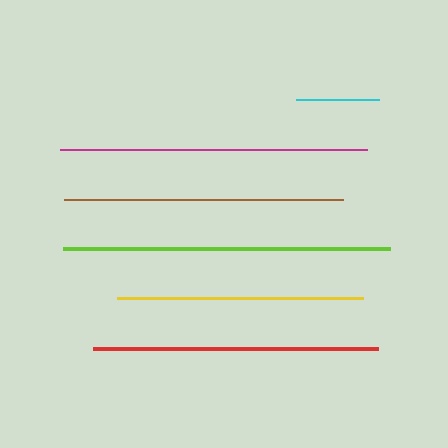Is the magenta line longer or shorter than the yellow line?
The magenta line is longer than the yellow line.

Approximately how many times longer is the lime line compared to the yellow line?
The lime line is approximately 1.3 times the length of the yellow line.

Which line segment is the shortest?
The cyan line is the shortest at approximately 83 pixels.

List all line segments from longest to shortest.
From longest to shortest: lime, magenta, red, brown, yellow, cyan.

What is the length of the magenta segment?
The magenta segment is approximately 307 pixels long.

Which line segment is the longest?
The lime line is the longest at approximately 328 pixels.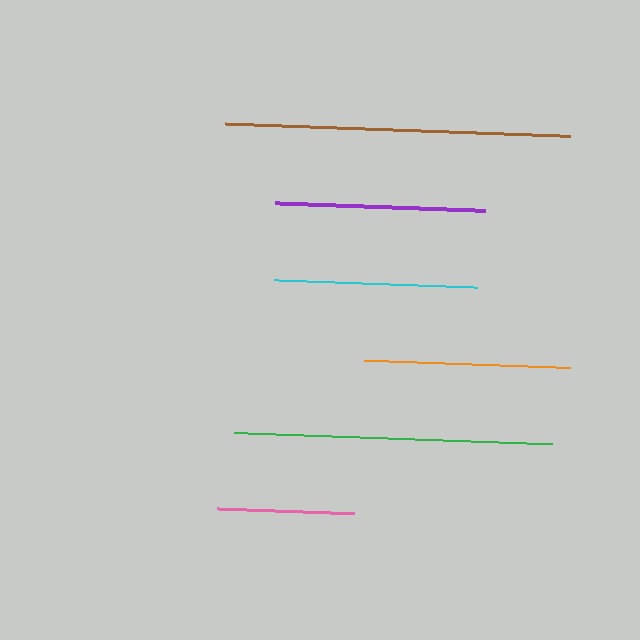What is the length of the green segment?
The green segment is approximately 318 pixels long.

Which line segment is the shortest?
The pink line is the shortest at approximately 136 pixels.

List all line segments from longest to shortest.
From longest to shortest: brown, green, purple, orange, cyan, pink.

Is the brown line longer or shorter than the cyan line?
The brown line is longer than the cyan line.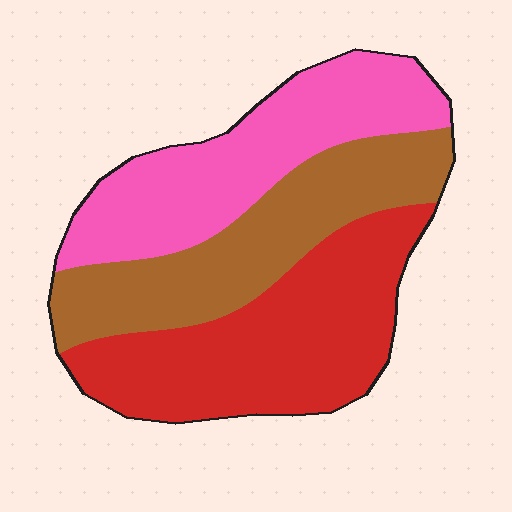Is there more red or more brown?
Red.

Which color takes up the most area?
Red, at roughly 40%.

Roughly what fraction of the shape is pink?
Pink covers 32% of the shape.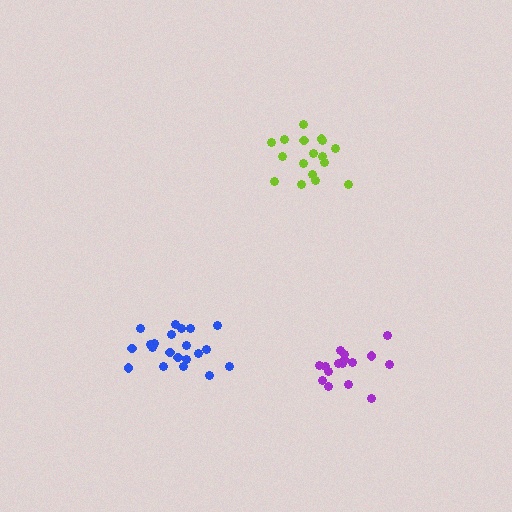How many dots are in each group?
Group 1: 17 dots, Group 2: 21 dots, Group 3: 16 dots (54 total).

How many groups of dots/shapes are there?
There are 3 groups.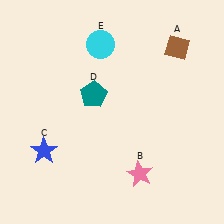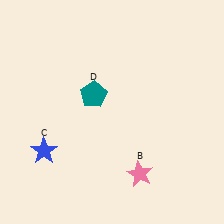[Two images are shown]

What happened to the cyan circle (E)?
The cyan circle (E) was removed in Image 2. It was in the top-left area of Image 1.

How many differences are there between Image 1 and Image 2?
There are 2 differences between the two images.